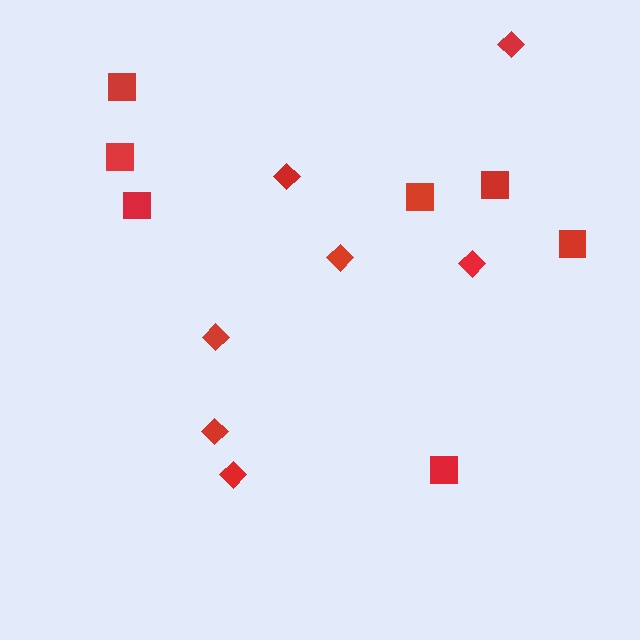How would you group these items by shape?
There are 2 groups: one group of diamonds (7) and one group of squares (7).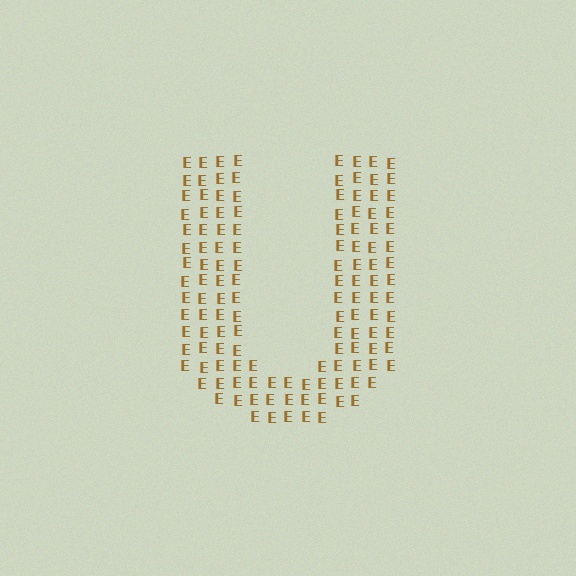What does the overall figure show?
The overall figure shows the letter U.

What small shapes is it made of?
It is made of small letter E's.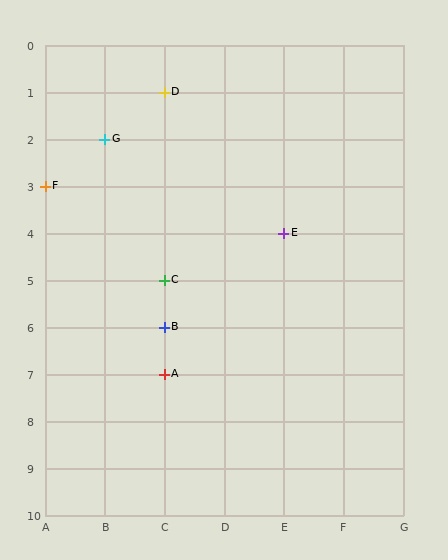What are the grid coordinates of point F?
Point F is at grid coordinates (A, 3).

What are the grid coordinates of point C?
Point C is at grid coordinates (C, 5).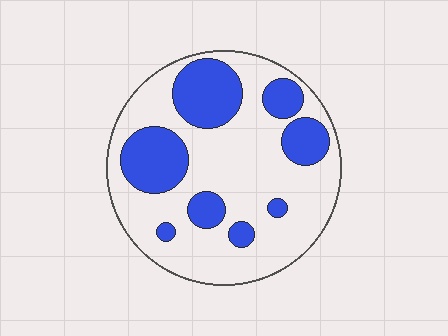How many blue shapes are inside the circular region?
8.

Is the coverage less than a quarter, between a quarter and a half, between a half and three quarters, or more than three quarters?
Between a quarter and a half.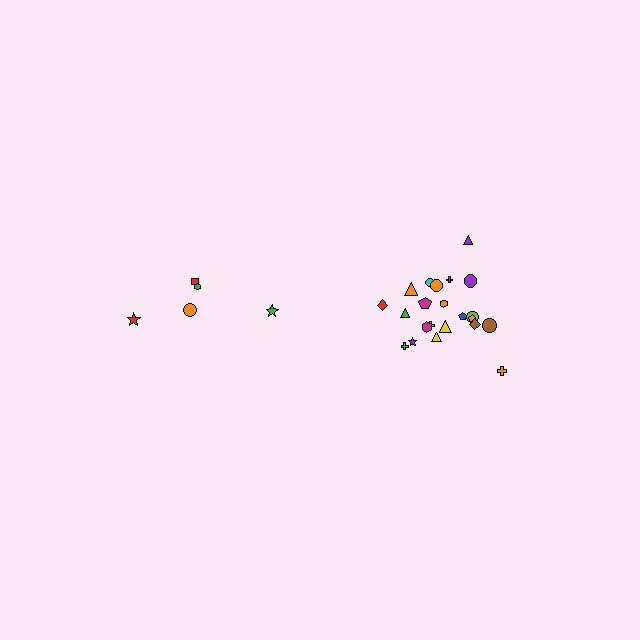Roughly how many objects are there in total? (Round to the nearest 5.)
Roughly 25 objects in total.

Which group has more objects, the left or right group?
The right group.